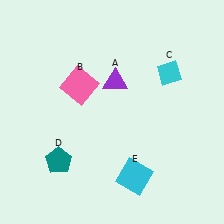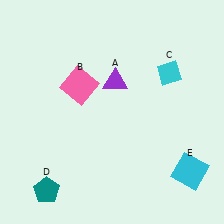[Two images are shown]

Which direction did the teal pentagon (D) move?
The teal pentagon (D) moved down.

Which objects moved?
The objects that moved are: the teal pentagon (D), the cyan square (E).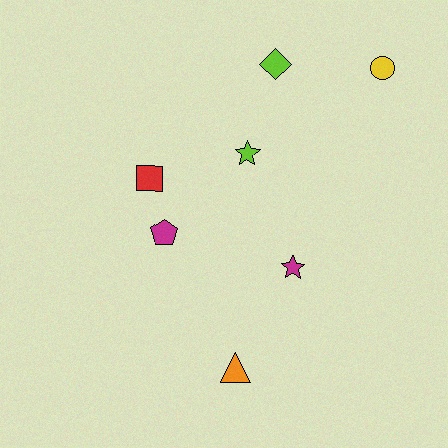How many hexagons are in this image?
There are no hexagons.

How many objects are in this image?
There are 7 objects.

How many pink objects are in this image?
There are no pink objects.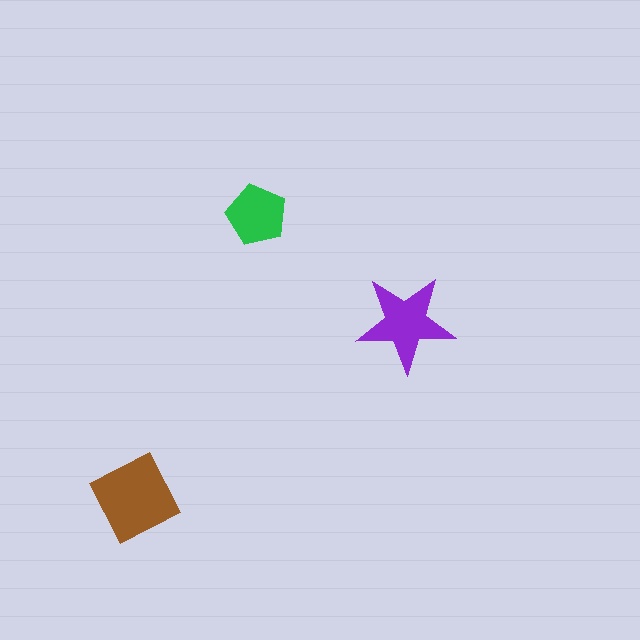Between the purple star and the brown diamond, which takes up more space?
The brown diamond.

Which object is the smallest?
The green pentagon.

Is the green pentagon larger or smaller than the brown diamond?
Smaller.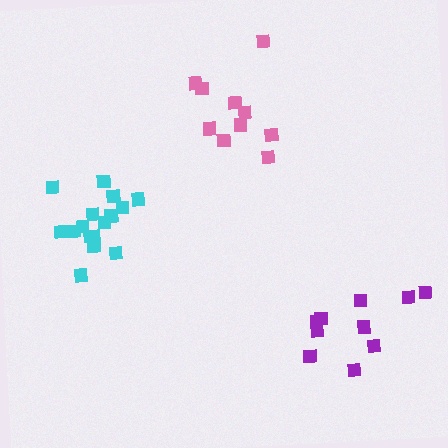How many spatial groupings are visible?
There are 3 spatial groupings.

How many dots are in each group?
Group 1: 10 dots, Group 2: 11 dots, Group 3: 16 dots (37 total).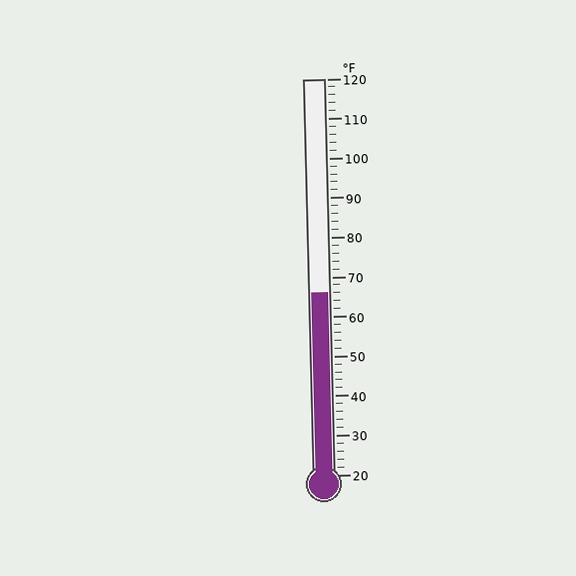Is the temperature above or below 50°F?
The temperature is above 50°F.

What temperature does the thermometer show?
The thermometer shows approximately 66°F.